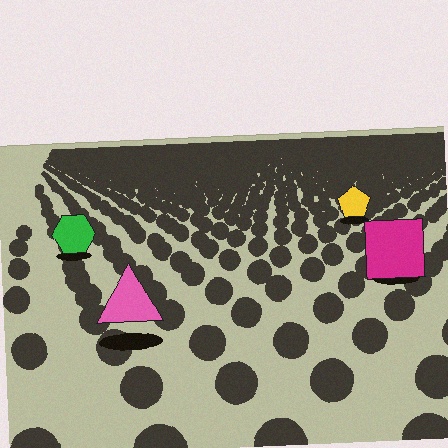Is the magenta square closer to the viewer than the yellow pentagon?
Yes. The magenta square is closer — you can tell from the texture gradient: the ground texture is coarser near it.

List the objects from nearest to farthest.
From nearest to farthest: the pink triangle, the magenta square, the green hexagon, the yellow pentagon.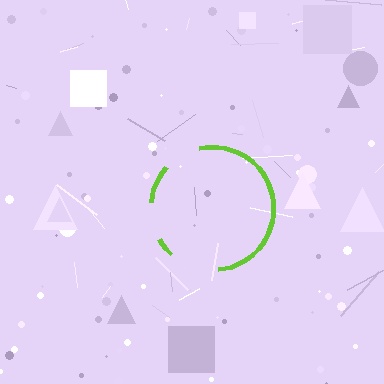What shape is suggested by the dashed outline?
The dashed outline suggests a circle.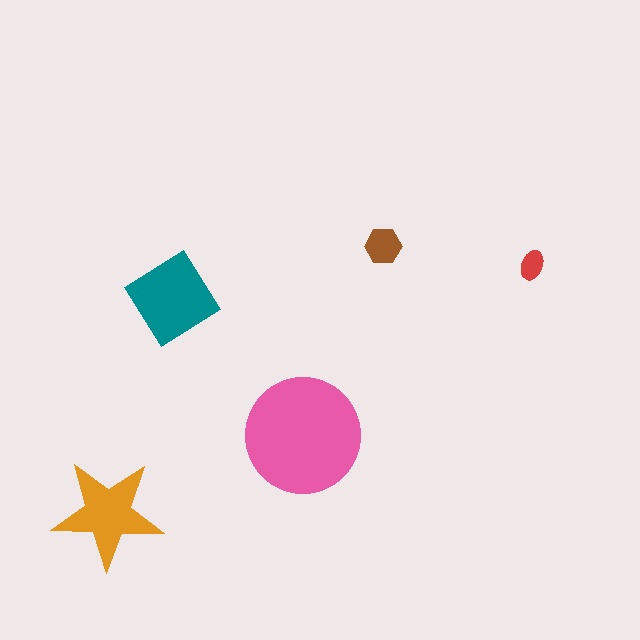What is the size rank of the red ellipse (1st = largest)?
5th.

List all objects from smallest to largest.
The red ellipse, the brown hexagon, the orange star, the teal diamond, the pink circle.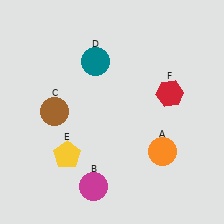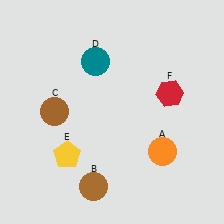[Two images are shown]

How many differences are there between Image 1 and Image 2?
There is 1 difference between the two images.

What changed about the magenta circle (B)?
In Image 1, B is magenta. In Image 2, it changed to brown.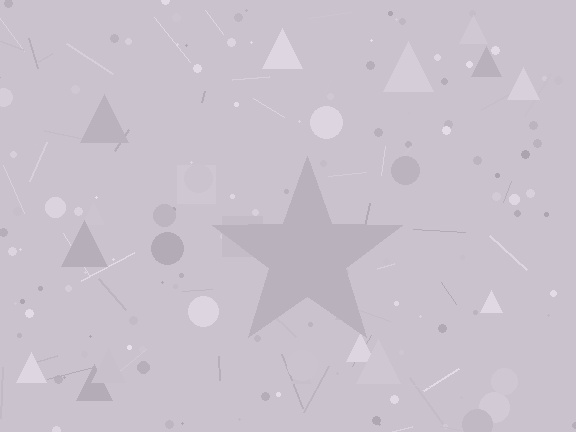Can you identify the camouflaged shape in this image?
The camouflaged shape is a star.